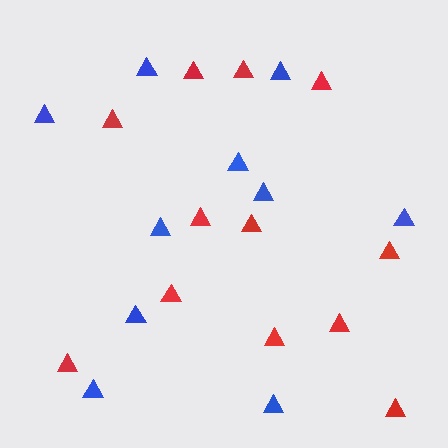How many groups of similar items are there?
There are 2 groups: one group of blue triangles (10) and one group of red triangles (12).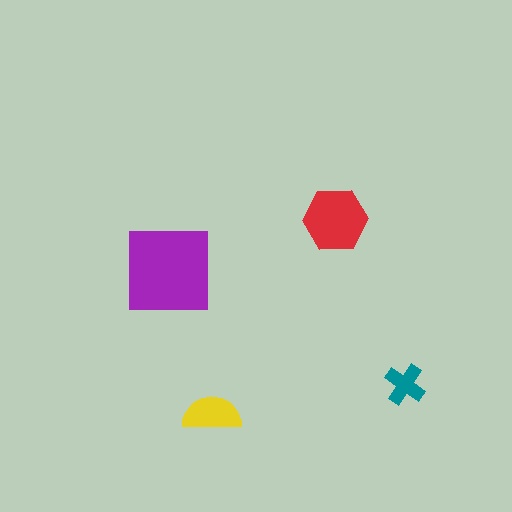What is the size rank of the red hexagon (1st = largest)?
2nd.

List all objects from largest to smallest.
The purple square, the red hexagon, the yellow semicircle, the teal cross.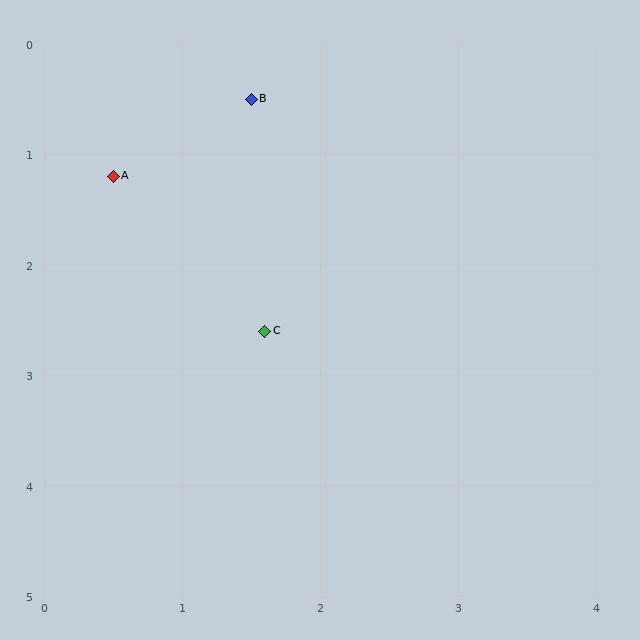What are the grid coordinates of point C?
Point C is at approximately (1.6, 2.6).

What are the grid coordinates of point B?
Point B is at approximately (1.5, 0.5).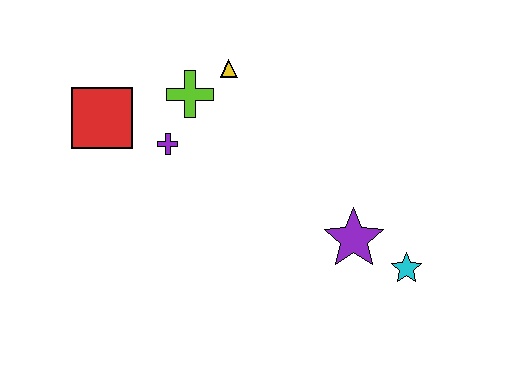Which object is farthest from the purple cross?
The cyan star is farthest from the purple cross.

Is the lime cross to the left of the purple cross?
No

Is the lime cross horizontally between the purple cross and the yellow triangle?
Yes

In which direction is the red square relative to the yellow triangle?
The red square is to the left of the yellow triangle.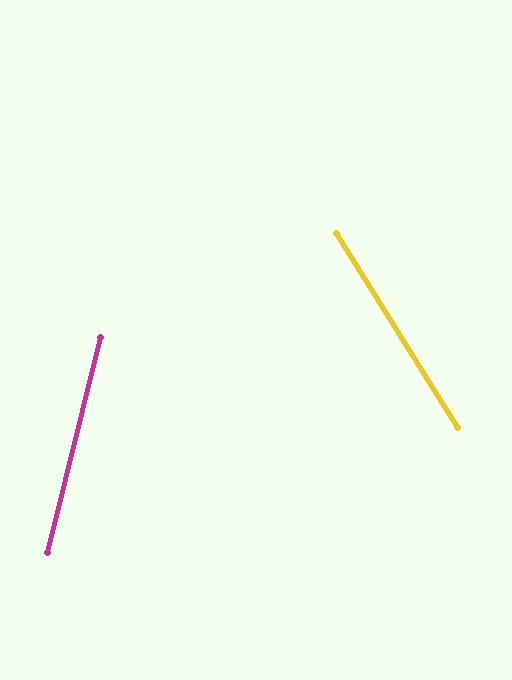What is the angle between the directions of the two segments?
Approximately 46 degrees.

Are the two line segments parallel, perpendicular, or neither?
Neither parallel nor perpendicular — they differ by about 46°.